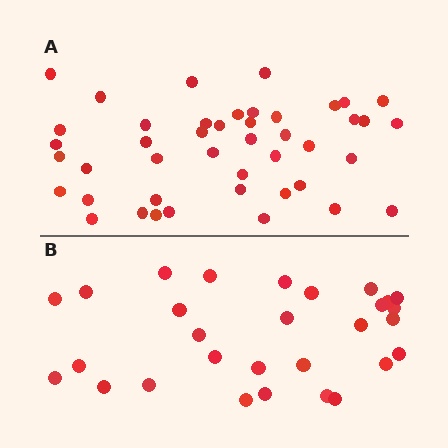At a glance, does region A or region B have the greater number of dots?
Region A (the top region) has more dots.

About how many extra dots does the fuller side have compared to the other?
Region A has approximately 15 more dots than region B.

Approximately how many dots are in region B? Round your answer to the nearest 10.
About 30 dots. (The exact count is 29, which rounds to 30.)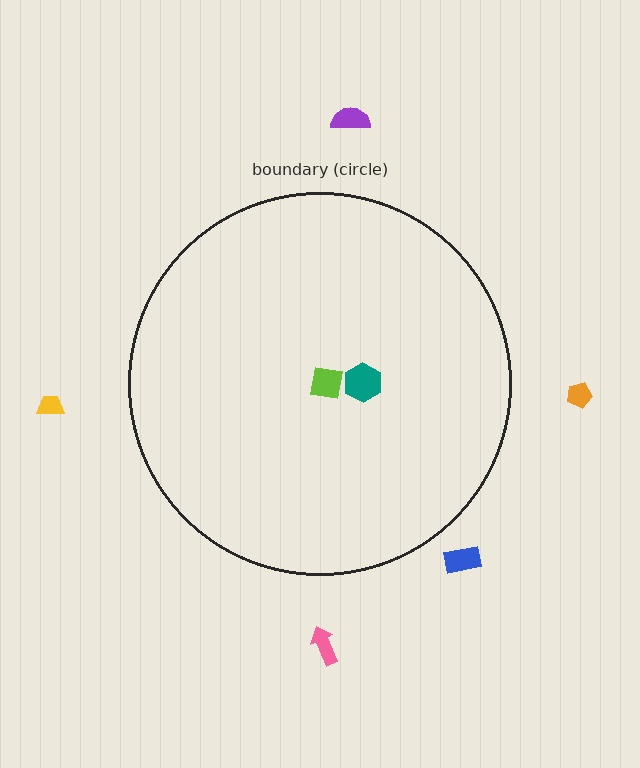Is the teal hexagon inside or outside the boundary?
Inside.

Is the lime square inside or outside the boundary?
Inside.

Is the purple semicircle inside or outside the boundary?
Outside.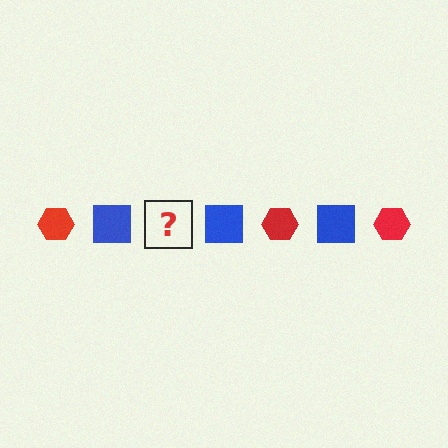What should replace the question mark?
The question mark should be replaced with a red hexagon.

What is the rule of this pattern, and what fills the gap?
The rule is that the pattern alternates between red hexagon and blue square. The gap should be filled with a red hexagon.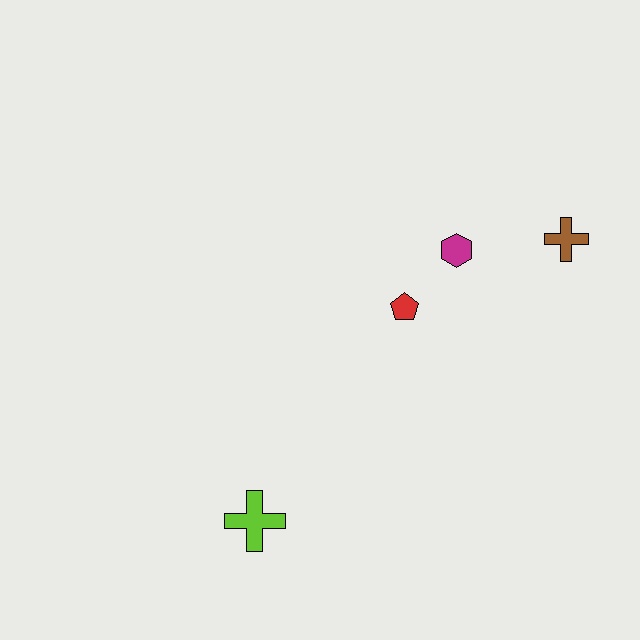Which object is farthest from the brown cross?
The lime cross is farthest from the brown cross.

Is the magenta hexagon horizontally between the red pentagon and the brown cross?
Yes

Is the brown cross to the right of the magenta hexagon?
Yes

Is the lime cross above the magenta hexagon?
No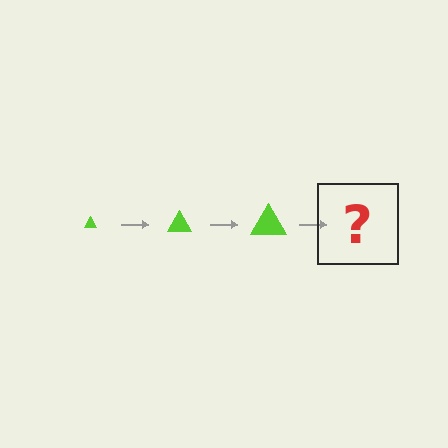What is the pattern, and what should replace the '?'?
The pattern is that the triangle gets progressively larger each step. The '?' should be a lime triangle, larger than the previous one.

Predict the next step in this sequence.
The next step is a lime triangle, larger than the previous one.